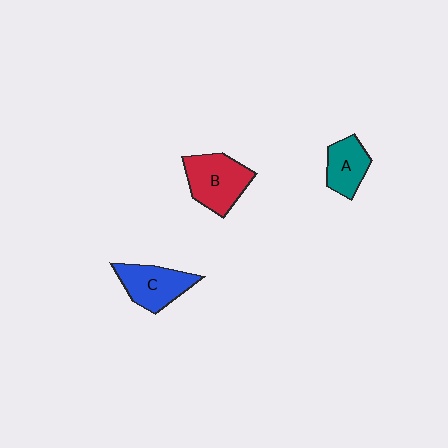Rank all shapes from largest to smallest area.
From largest to smallest: B (red), C (blue), A (teal).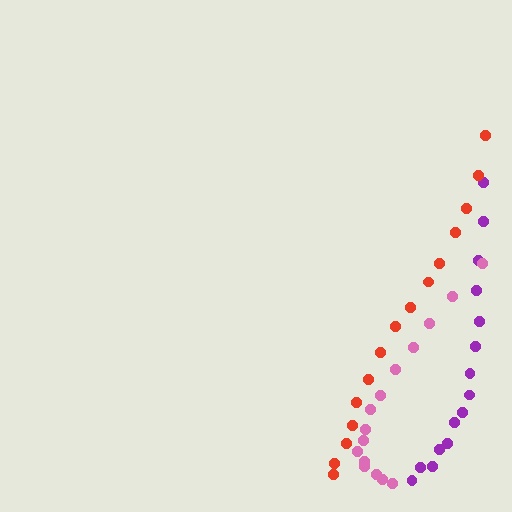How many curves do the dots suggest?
There are 3 distinct paths.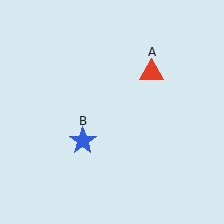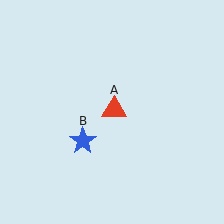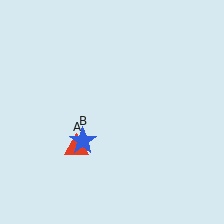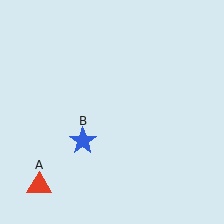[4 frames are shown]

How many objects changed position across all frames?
1 object changed position: red triangle (object A).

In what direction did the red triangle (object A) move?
The red triangle (object A) moved down and to the left.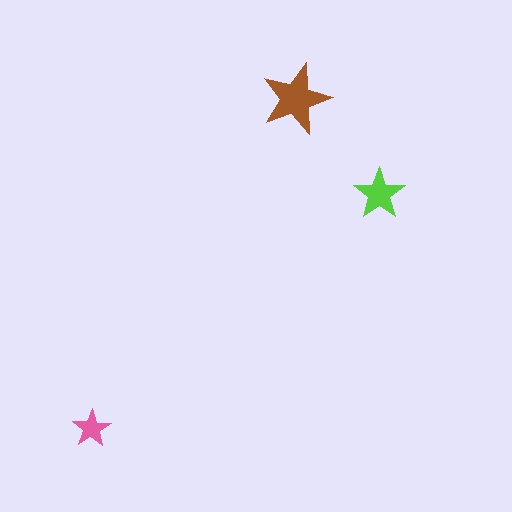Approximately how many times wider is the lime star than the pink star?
About 1.5 times wider.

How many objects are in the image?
There are 3 objects in the image.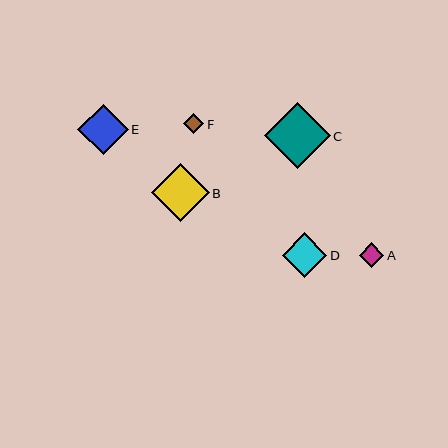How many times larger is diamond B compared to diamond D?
Diamond B is approximately 1.3 times the size of diamond D.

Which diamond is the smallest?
Diamond F is the smallest with a size of approximately 20 pixels.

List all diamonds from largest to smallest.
From largest to smallest: C, B, E, D, A, F.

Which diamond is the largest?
Diamond C is the largest with a size of approximately 66 pixels.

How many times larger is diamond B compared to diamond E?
Diamond B is approximately 1.1 times the size of diamond E.